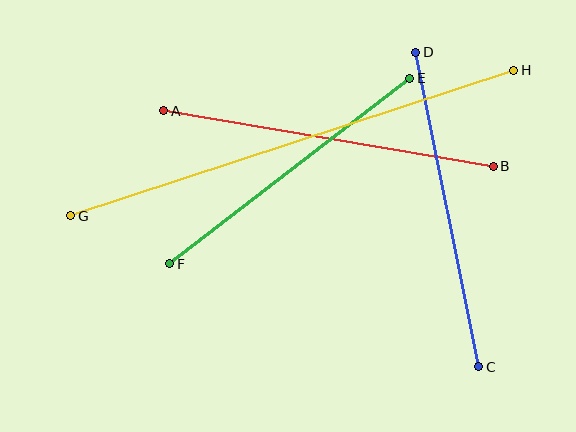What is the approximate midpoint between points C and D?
The midpoint is at approximately (447, 209) pixels.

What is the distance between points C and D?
The distance is approximately 321 pixels.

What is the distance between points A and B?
The distance is approximately 334 pixels.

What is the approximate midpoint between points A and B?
The midpoint is at approximately (329, 138) pixels.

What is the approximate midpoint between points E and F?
The midpoint is at approximately (290, 171) pixels.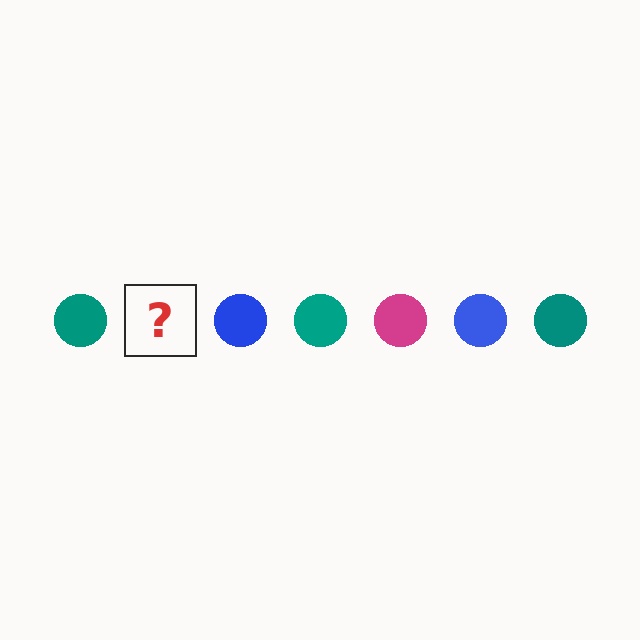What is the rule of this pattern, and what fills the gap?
The rule is that the pattern cycles through teal, magenta, blue circles. The gap should be filled with a magenta circle.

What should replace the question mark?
The question mark should be replaced with a magenta circle.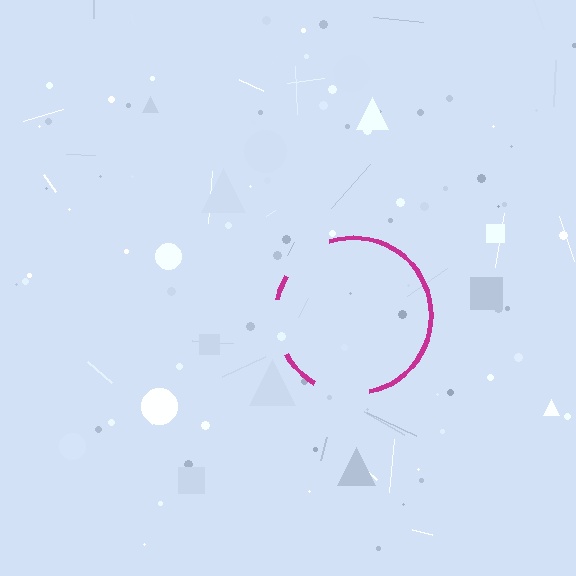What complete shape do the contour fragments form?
The contour fragments form a circle.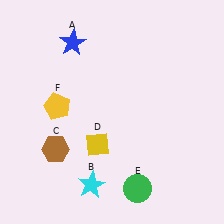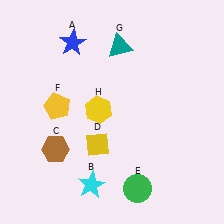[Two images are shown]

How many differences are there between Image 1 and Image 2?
There are 2 differences between the two images.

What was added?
A teal triangle (G), a yellow hexagon (H) were added in Image 2.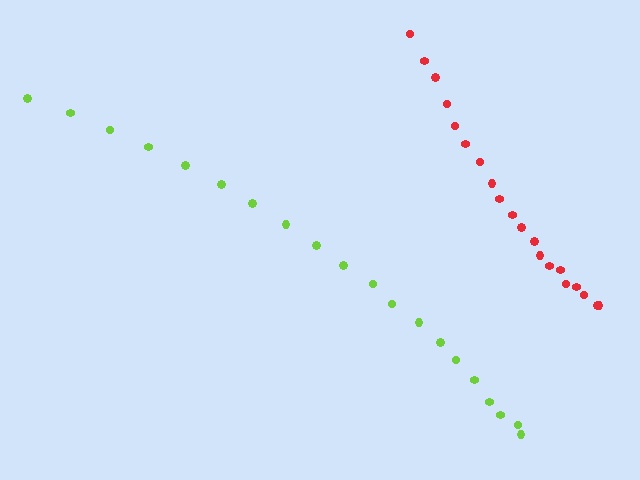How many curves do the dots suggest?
There are 2 distinct paths.